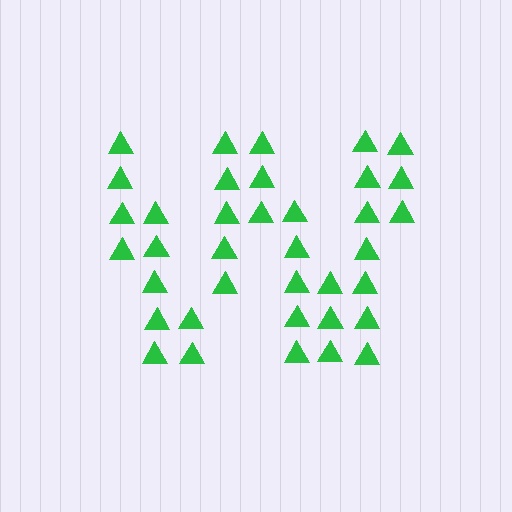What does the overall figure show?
The overall figure shows the letter W.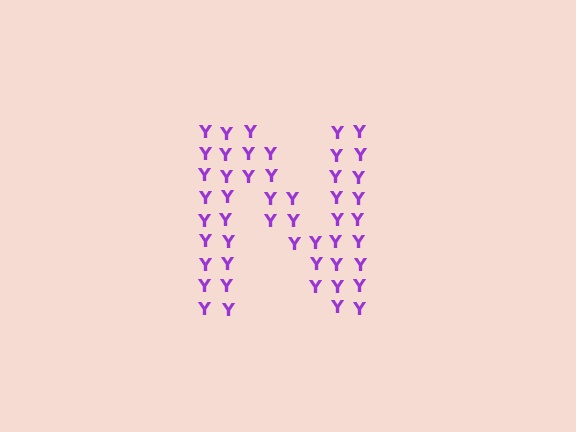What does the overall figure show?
The overall figure shows the letter N.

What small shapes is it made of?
It is made of small letter Y's.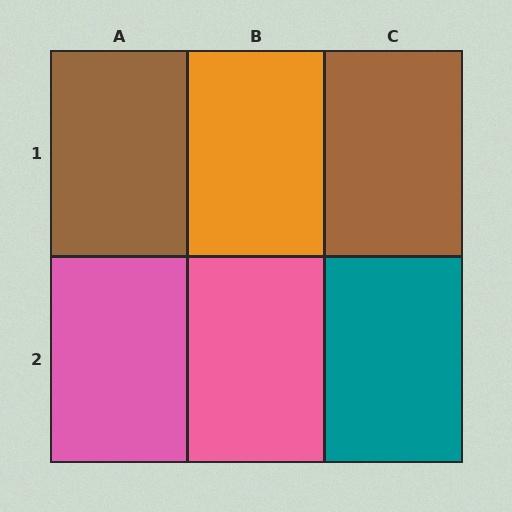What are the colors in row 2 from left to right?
Pink, pink, teal.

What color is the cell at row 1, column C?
Brown.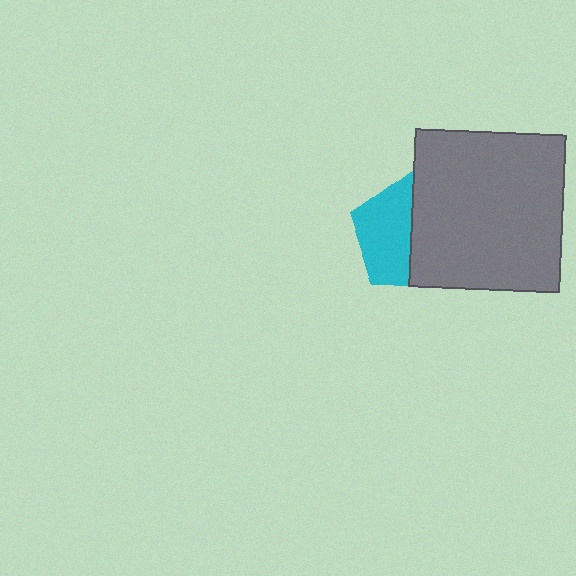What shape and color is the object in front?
The object in front is a gray rectangle.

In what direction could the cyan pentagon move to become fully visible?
The cyan pentagon could move left. That would shift it out from behind the gray rectangle entirely.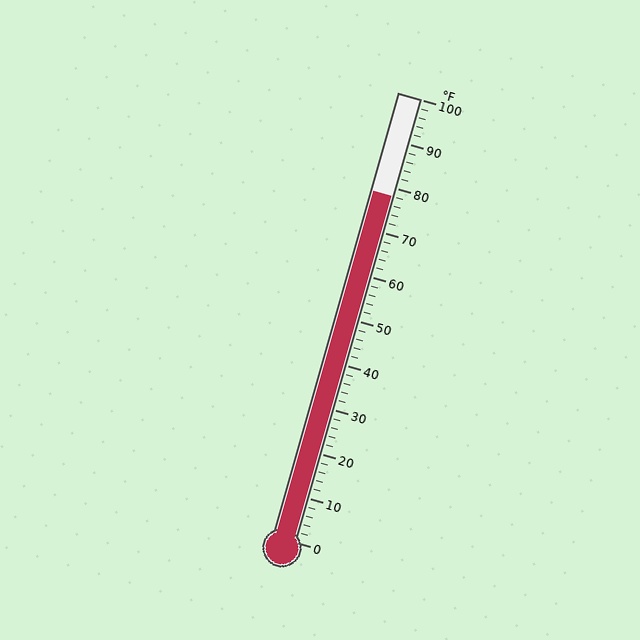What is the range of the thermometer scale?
The thermometer scale ranges from 0°F to 100°F.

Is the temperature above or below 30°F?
The temperature is above 30°F.